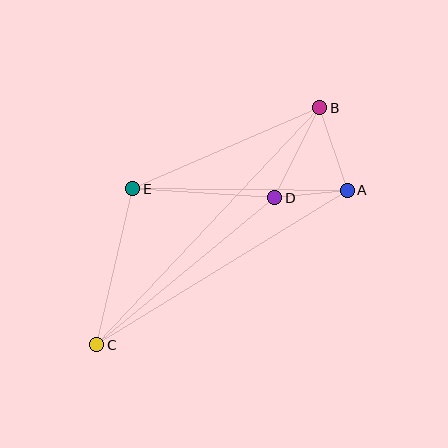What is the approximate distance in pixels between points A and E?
The distance between A and E is approximately 214 pixels.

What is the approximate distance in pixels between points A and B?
The distance between A and B is approximately 87 pixels.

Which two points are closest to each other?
Points A and D are closest to each other.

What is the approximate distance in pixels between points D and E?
The distance between D and E is approximately 142 pixels.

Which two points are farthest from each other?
Points B and C are farthest from each other.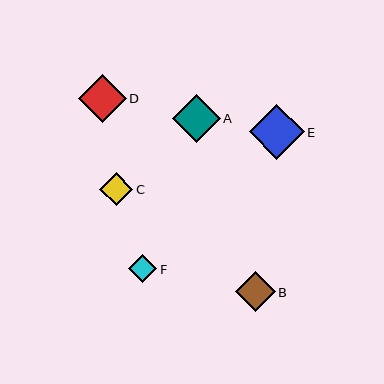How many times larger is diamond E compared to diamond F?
Diamond E is approximately 1.9 times the size of diamond F.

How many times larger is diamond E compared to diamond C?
Diamond E is approximately 1.6 times the size of diamond C.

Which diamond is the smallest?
Diamond F is the smallest with a size of approximately 29 pixels.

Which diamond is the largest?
Diamond E is the largest with a size of approximately 55 pixels.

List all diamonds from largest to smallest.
From largest to smallest: E, A, D, B, C, F.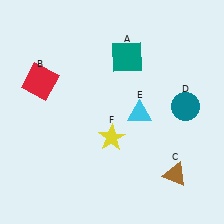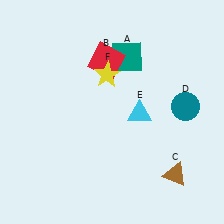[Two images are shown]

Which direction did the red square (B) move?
The red square (B) moved right.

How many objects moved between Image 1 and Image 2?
2 objects moved between the two images.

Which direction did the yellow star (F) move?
The yellow star (F) moved up.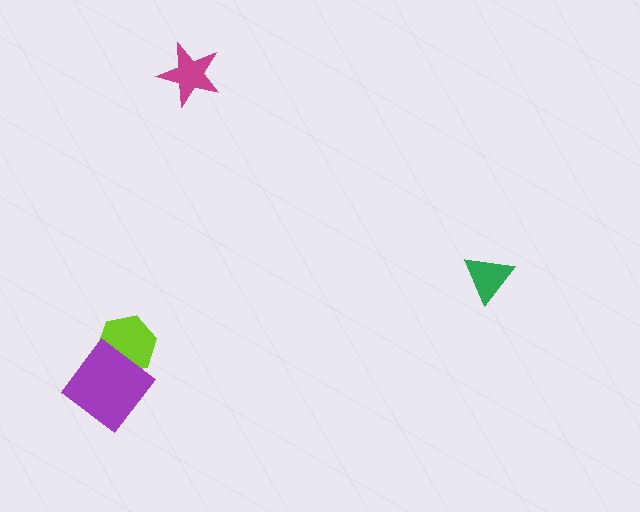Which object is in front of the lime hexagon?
The purple diamond is in front of the lime hexagon.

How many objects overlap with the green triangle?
0 objects overlap with the green triangle.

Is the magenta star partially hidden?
No, no other shape covers it.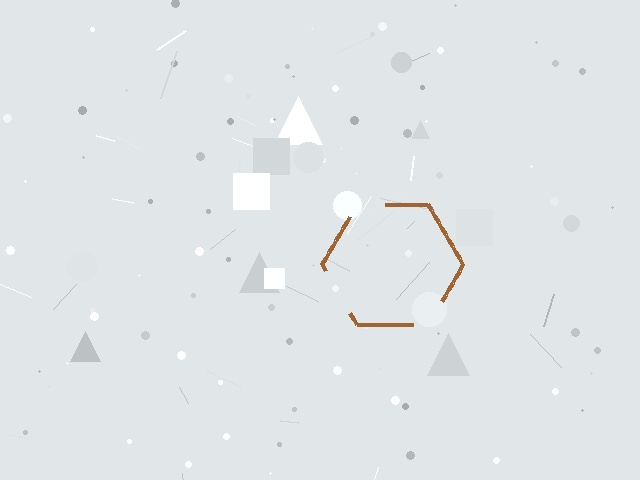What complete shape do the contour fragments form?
The contour fragments form a hexagon.